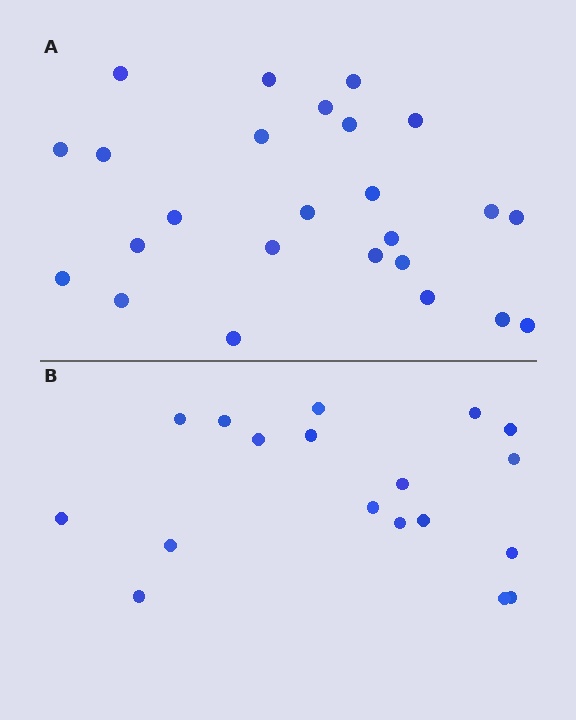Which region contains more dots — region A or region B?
Region A (the top region) has more dots.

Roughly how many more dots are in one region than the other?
Region A has roughly 8 or so more dots than region B.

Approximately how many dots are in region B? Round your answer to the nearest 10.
About 20 dots. (The exact count is 18, which rounds to 20.)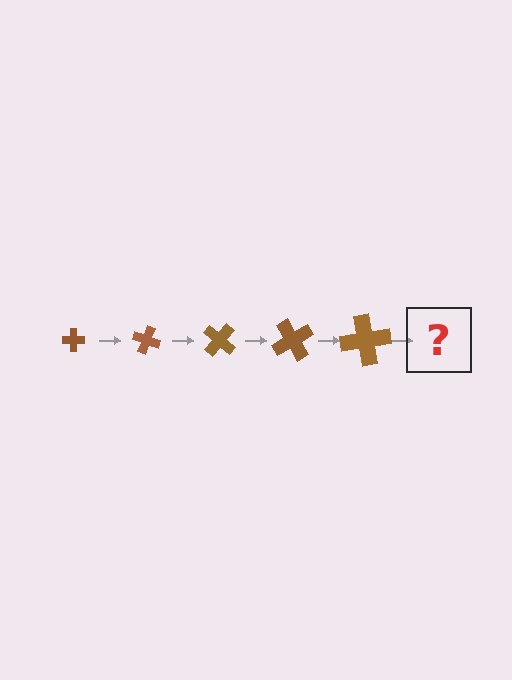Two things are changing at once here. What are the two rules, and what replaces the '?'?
The two rules are that the cross grows larger each step and it rotates 20 degrees each step. The '?' should be a cross, larger than the previous one and rotated 100 degrees from the start.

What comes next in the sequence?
The next element should be a cross, larger than the previous one and rotated 100 degrees from the start.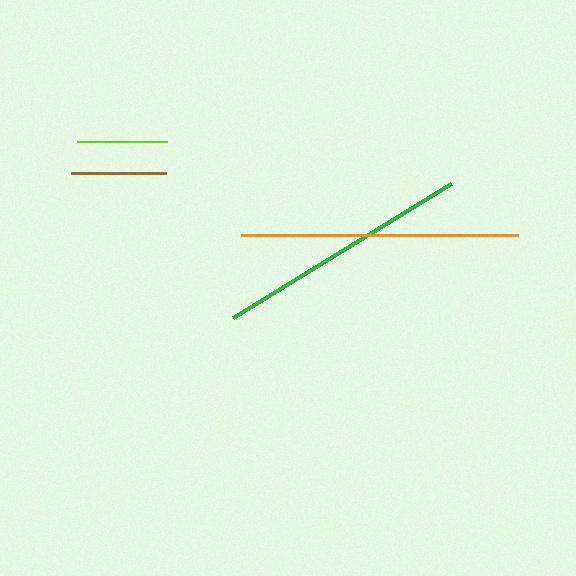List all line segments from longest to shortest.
From longest to shortest: orange, green, brown, lime.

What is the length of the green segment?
The green segment is approximately 256 pixels long.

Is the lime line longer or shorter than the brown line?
The brown line is longer than the lime line.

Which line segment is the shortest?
The lime line is the shortest at approximately 90 pixels.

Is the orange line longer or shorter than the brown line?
The orange line is longer than the brown line.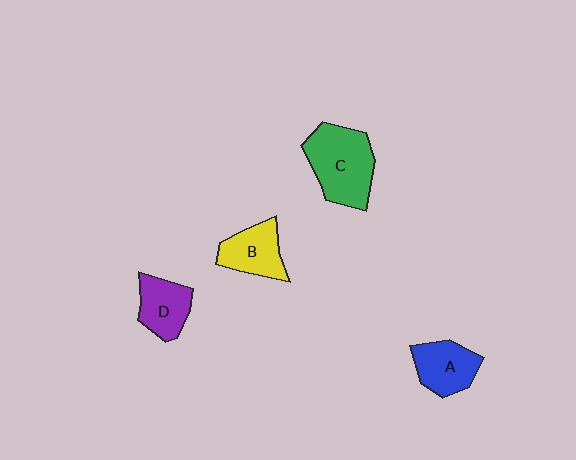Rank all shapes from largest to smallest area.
From largest to smallest: C (green), A (blue), B (yellow), D (purple).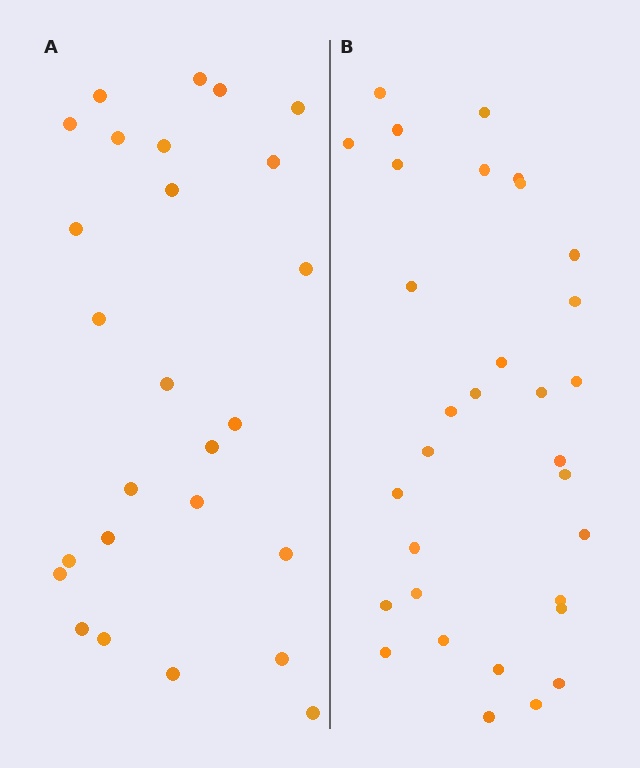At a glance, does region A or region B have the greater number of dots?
Region B (the right region) has more dots.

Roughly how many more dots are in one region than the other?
Region B has about 6 more dots than region A.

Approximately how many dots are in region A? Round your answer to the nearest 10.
About 30 dots. (The exact count is 26, which rounds to 30.)